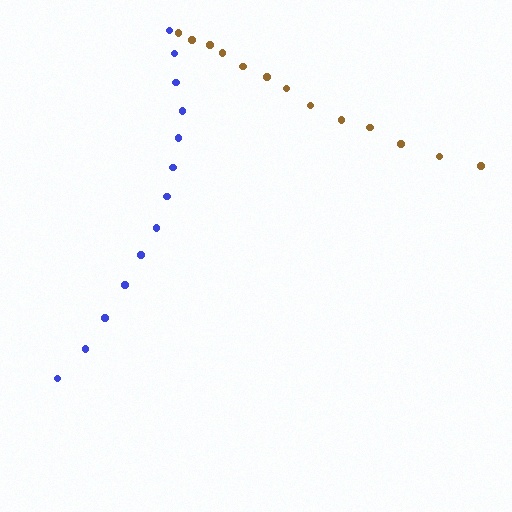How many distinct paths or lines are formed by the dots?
There are 2 distinct paths.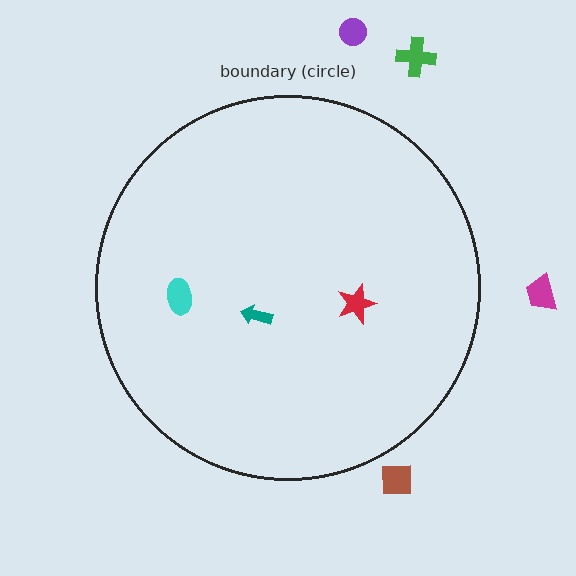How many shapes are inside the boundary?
3 inside, 4 outside.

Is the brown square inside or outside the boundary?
Outside.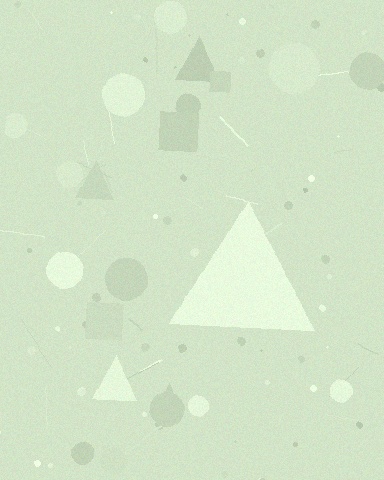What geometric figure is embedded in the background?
A triangle is embedded in the background.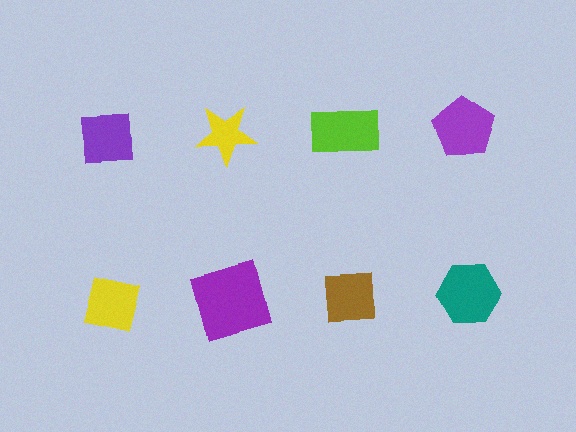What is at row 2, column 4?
A teal hexagon.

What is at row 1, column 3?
A lime rectangle.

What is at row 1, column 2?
A yellow star.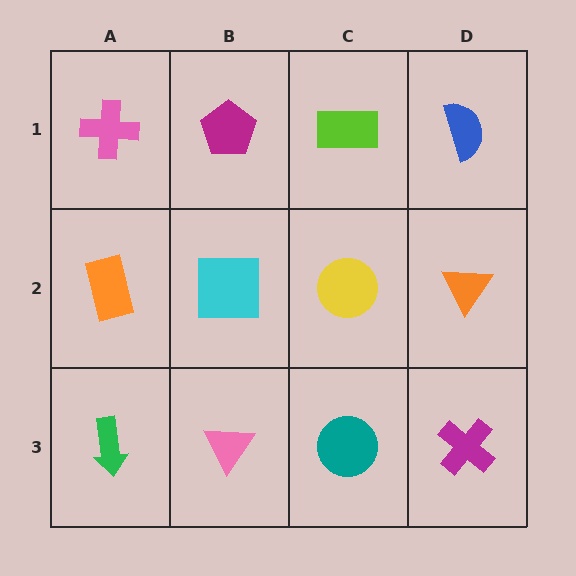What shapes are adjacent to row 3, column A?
An orange rectangle (row 2, column A), a pink triangle (row 3, column B).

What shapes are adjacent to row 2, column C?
A lime rectangle (row 1, column C), a teal circle (row 3, column C), a cyan square (row 2, column B), an orange triangle (row 2, column D).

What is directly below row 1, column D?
An orange triangle.